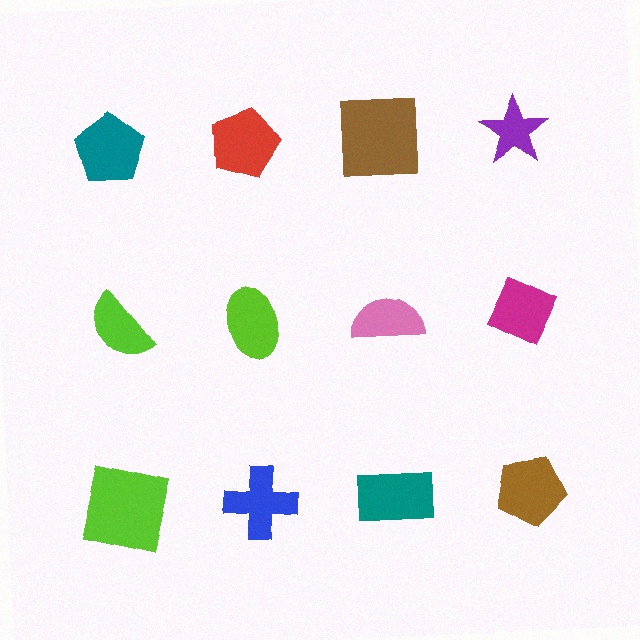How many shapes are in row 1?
4 shapes.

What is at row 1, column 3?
A brown square.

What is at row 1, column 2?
A red pentagon.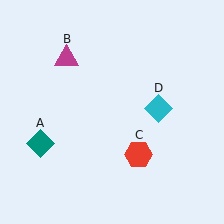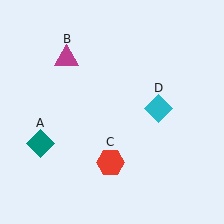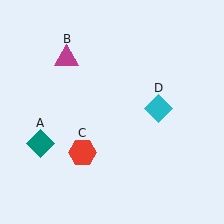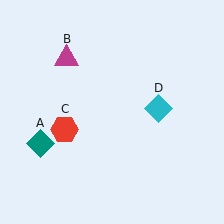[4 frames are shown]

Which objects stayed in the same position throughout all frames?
Teal diamond (object A) and magenta triangle (object B) and cyan diamond (object D) remained stationary.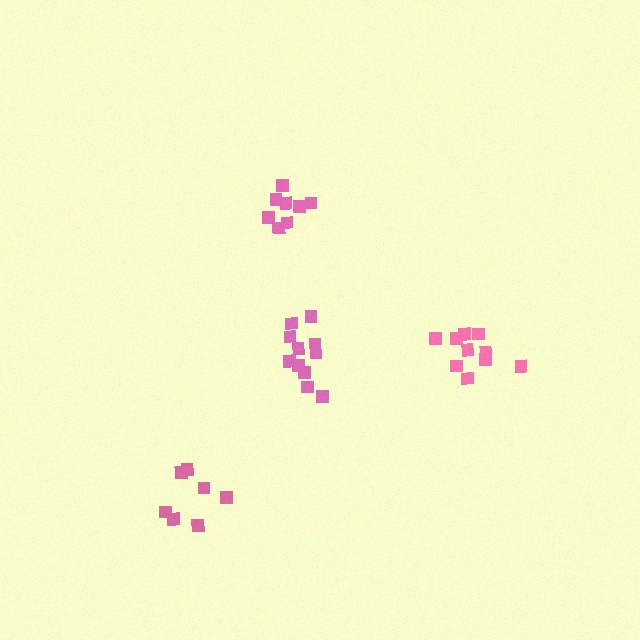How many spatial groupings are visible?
There are 4 spatial groupings.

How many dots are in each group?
Group 1: 10 dots, Group 2: 8 dots, Group 3: 11 dots, Group 4: 8 dots (37 total).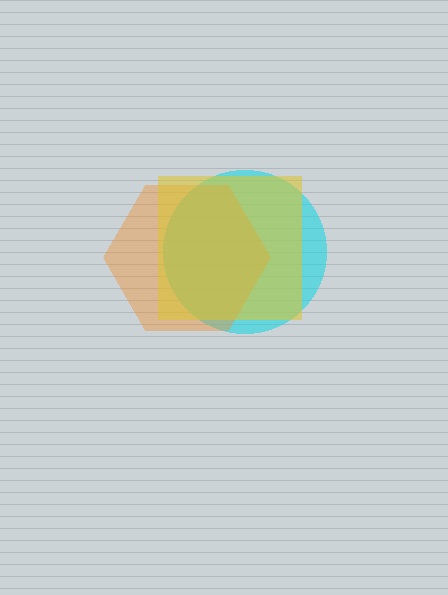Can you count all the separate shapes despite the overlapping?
Yes, there are 3 separate shapes.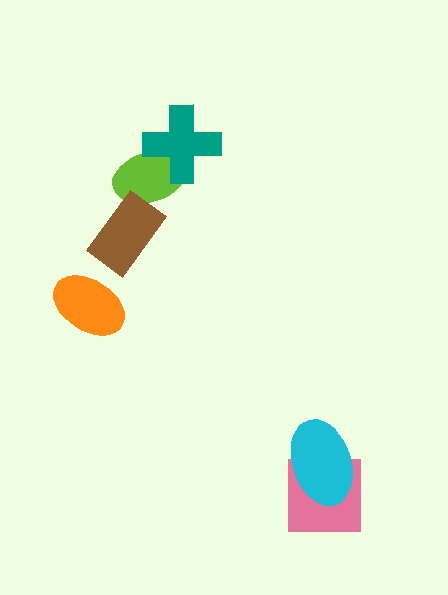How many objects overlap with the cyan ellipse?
1 object overlaps with the cyan ellipse.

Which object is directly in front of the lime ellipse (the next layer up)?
The teal cross is directly in front of the lime ellipse.